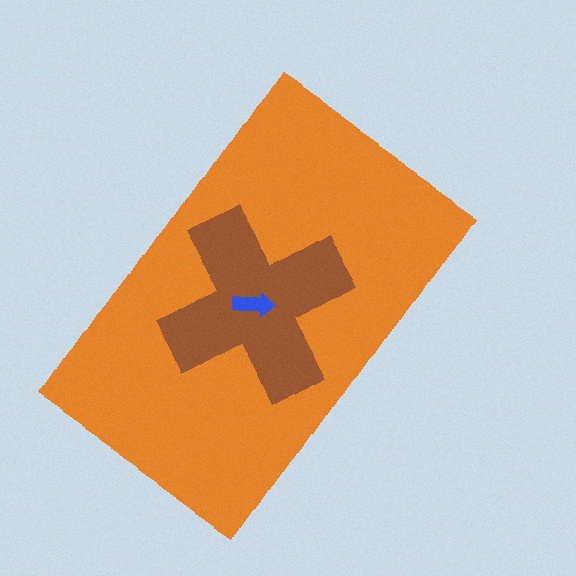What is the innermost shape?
The blue arrow.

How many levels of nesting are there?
3.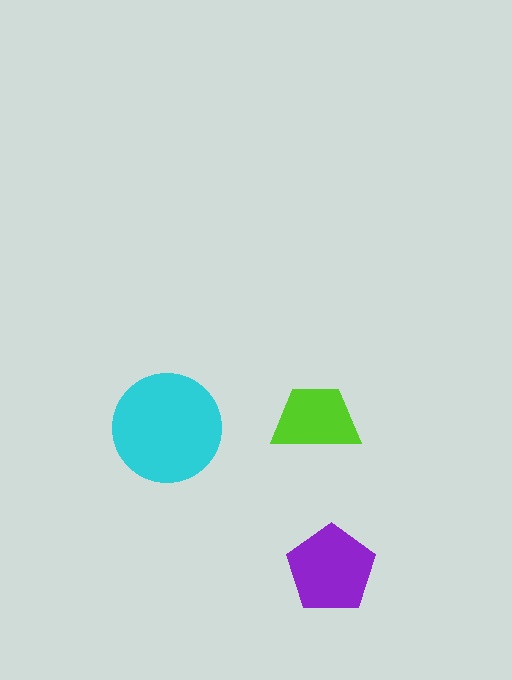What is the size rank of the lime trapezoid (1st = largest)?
3rd.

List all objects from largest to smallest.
The cyan circle, the purple pentagon, the lime trapezoid.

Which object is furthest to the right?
The purple pentagon is rightmost.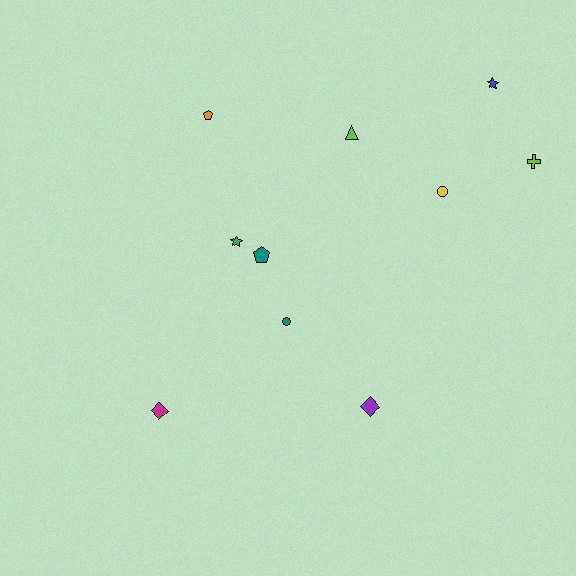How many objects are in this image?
There are 10 objects.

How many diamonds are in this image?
There are 2 diamonds.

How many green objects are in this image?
There is 1 green object.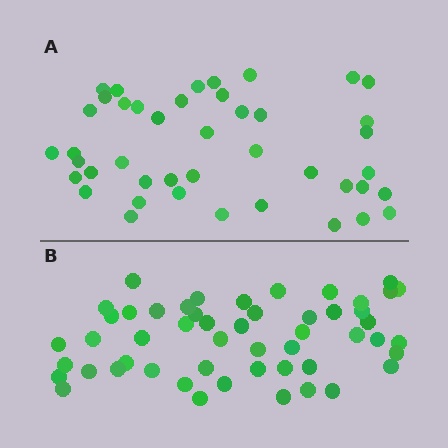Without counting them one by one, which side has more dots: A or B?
Region B (the bottom region) has more dots.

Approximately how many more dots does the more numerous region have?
Region B has roughly 8 or so more dots than region A.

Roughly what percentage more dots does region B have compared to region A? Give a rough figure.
About 20% more.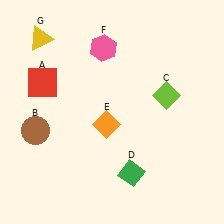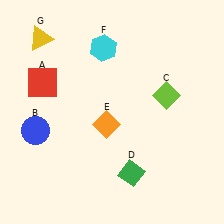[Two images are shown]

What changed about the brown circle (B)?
In Image 1, B is brown. In Image 2, it changed to blue.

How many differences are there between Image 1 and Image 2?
There are 2 differences between the two images.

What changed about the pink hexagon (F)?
In Image 1, F is pink. In Image 2, it changed to cyan.